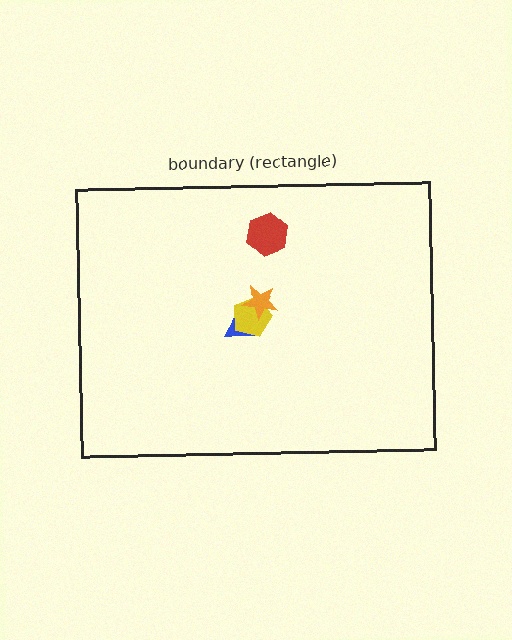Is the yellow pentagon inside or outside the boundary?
Inside.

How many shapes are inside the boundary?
4 inside, 0 outside.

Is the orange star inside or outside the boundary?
Inside.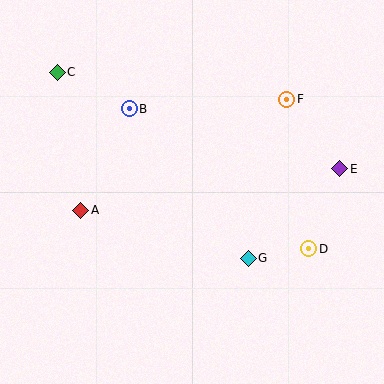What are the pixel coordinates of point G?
Point G is at (248, 258).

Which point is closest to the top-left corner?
Point C is closest to the top-left corner.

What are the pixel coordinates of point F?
Point F is at (287, 99).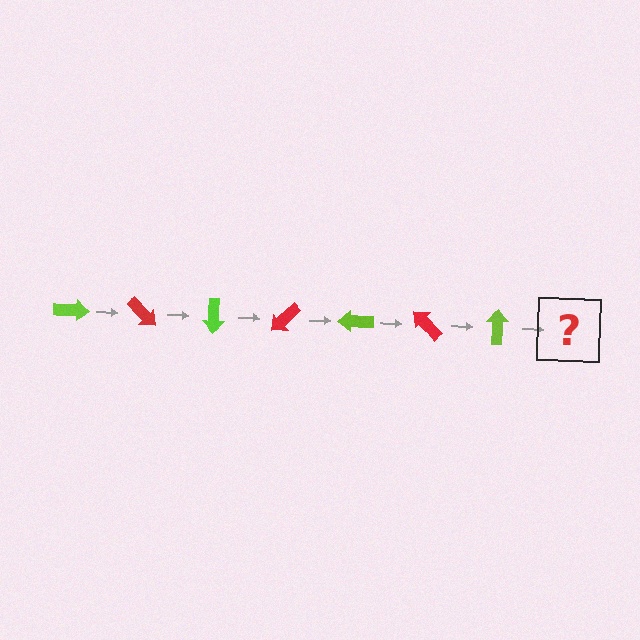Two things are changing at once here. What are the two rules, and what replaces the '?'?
The two rules are that it rotates 45 degrees each step and the color cycles through lime and red. The '?' should be a red arrow, rotated 315 degrees from the start.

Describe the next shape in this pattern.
It should be a red arrow, rotated 315 degrees from the start.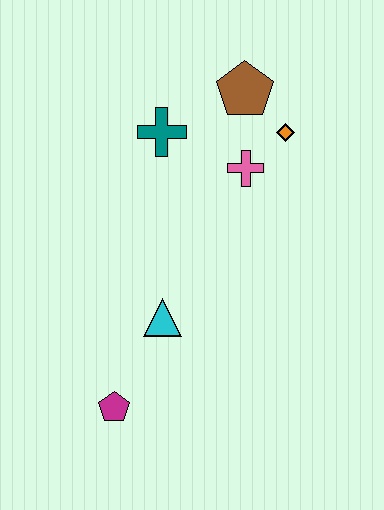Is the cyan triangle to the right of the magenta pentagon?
Yes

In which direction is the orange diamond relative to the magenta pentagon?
The orange diamond is above the magenta pentagon.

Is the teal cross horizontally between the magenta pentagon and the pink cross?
Yes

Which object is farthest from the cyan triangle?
The brown pentagon is farthest from the cyan triangle.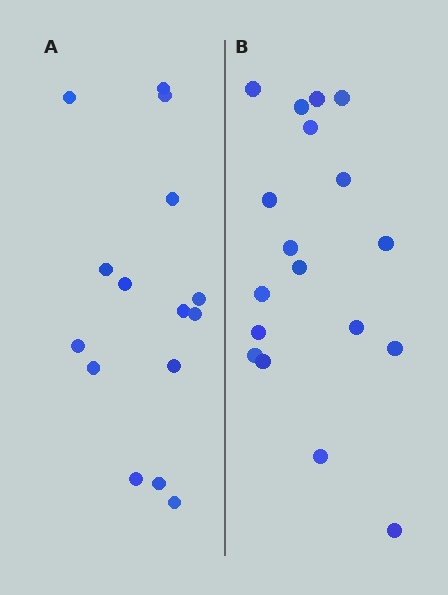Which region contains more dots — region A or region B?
Region B (the right region) has more dots.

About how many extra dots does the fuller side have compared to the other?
Region B has just a few more — roughly 2 or 3 more dots than region A.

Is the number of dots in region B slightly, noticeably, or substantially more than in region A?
Region B has only slightly more — the two regions are fairly close. The ratio is roughly 1.2 to 1.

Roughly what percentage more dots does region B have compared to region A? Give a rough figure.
About 20% more.